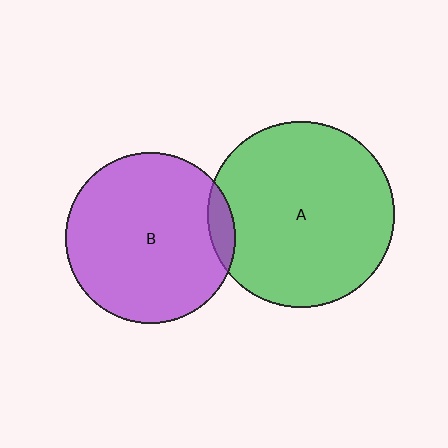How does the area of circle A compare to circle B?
Approximately 1.2 times.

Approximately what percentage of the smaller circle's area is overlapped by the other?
Approximately 5%.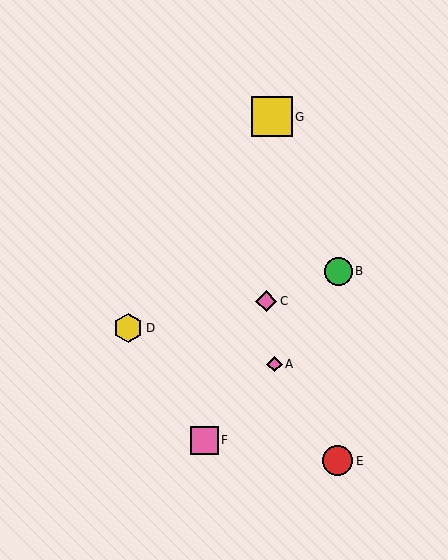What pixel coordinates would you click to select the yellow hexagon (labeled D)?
Click at (128, 328) to select the yellow hexagon D.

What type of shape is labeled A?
Shape A is a pink diamond.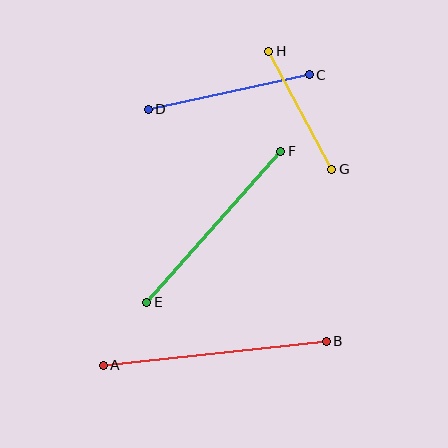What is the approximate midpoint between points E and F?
The midpoint is at approximately (214, 227) pixels.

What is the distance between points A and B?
The distance is approximately 224 pixels.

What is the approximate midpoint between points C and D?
The midpoint is at approximately (229, 92) pixels.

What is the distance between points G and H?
The distance is approximately 134 pixels.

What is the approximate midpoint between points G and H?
The midpoint is at approximately (300, 110) pixels.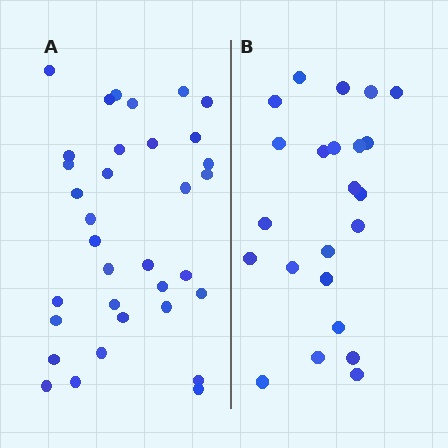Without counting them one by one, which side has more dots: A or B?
Region A (the left region) has more dots.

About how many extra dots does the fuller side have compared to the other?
Region A has roughly 12 or so more dots than region B.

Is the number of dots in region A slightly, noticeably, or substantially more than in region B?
Region A has substantially more. The ratio is roughly 1.5 to 1.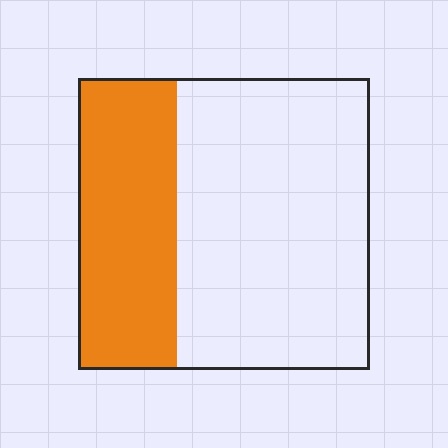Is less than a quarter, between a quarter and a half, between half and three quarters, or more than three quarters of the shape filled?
Between a quarter and a half.